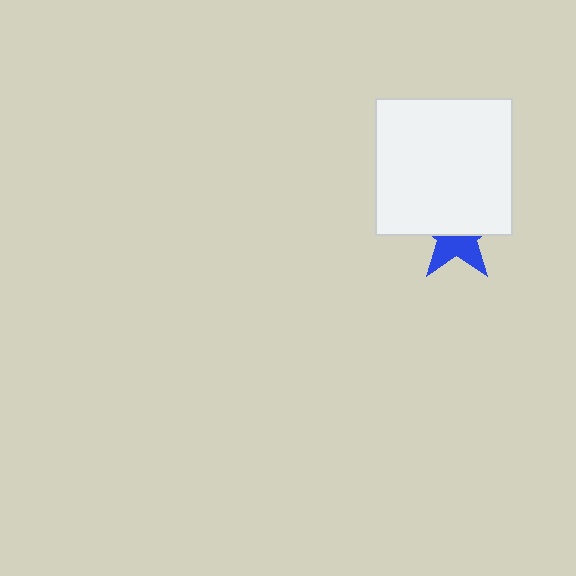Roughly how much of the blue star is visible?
A small part of it is visible (roughly 44%).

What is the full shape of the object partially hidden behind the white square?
The partially hidden object is a blue star.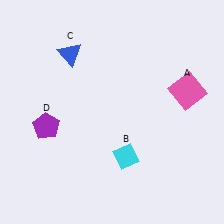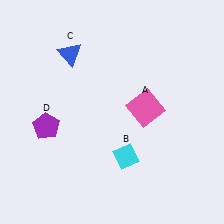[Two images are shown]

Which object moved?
The pink square (A) moved left.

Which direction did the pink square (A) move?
The pink square (A) moved left.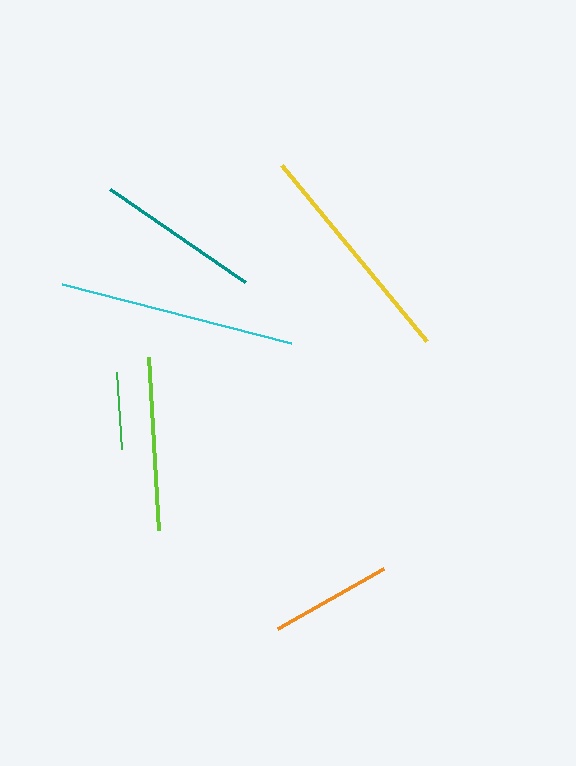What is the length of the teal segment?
The teal segment is approximately 164 pixels long.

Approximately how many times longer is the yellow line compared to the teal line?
The yellow line is approximately 1.4 times the length of the teal line.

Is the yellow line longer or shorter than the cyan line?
The cyan line is longer than the yellow line.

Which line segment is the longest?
The cyan line is the longest at approximately 237 pixels.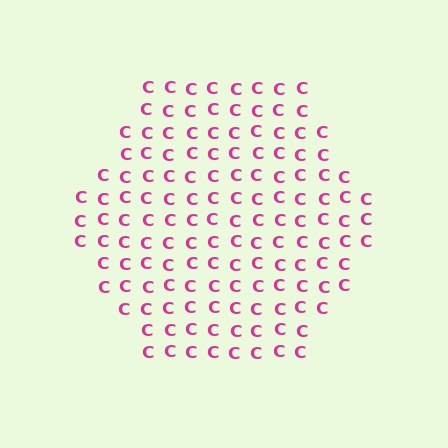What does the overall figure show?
The overall figure shows a hexagon.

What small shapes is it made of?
It is made of small letter C's.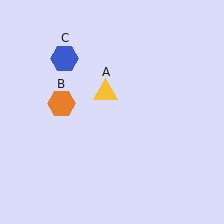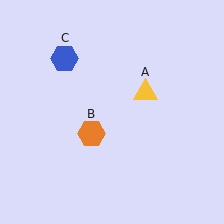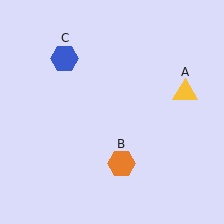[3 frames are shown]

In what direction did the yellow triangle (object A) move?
The yellow triangle (object A) moved right.